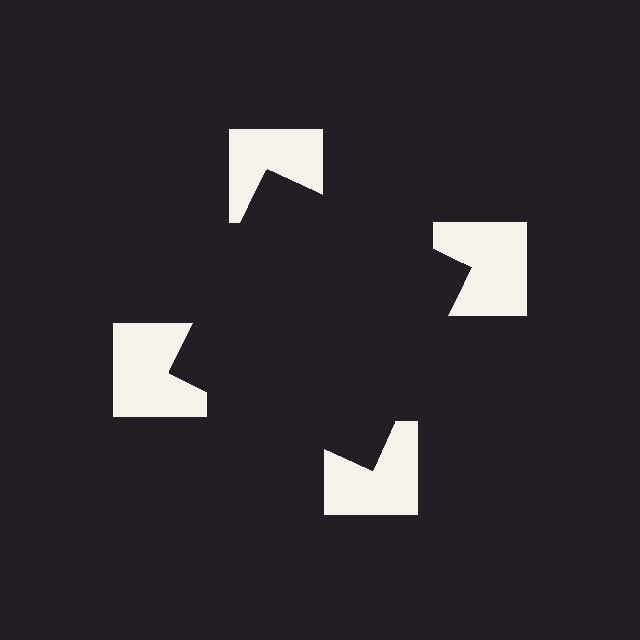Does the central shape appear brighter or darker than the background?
It typically appears slightly darker than the background, even though no actual brightness change is drawn.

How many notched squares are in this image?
There are 4 — one at each vertex of the illusory square.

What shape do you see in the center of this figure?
An illusory square — its edges are inferred from the aligned wedge cuts in the notched squares, not physically drawn.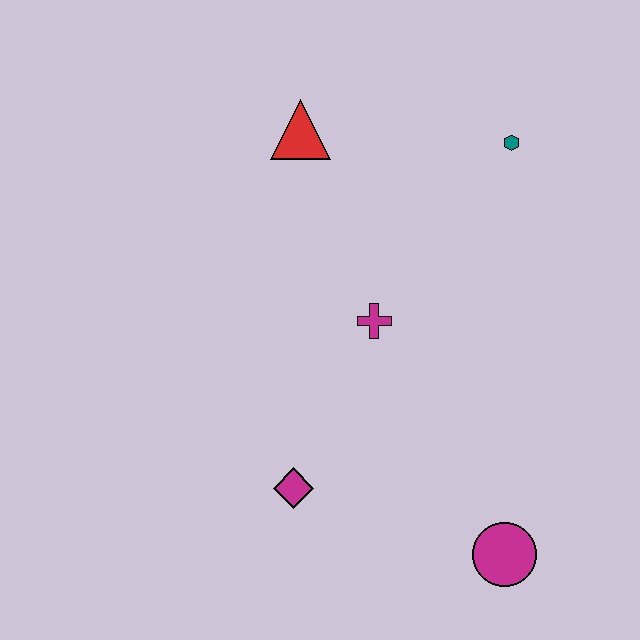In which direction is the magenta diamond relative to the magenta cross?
The magenta diamond is below the magenta cross.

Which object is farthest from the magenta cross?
The magenta circle is farthest from the magenta cross.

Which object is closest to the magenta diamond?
The magenta cross is closest to the magenta diamond.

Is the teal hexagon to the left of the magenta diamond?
No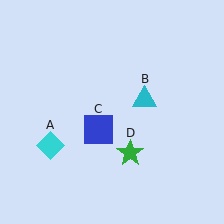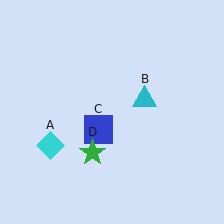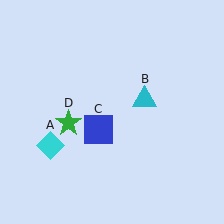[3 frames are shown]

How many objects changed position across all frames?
1 object changed position: green star (object D).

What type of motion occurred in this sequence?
The green star (object D) rotated clockwise around the center of the scene.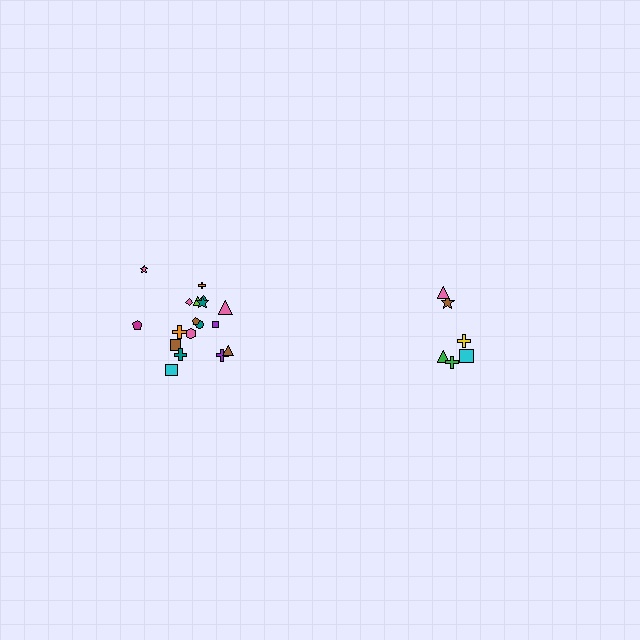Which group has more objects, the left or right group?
The left group.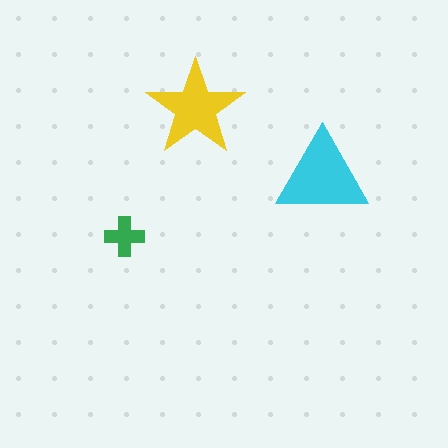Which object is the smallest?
The green cross.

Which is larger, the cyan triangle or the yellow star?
The cyan triangle.